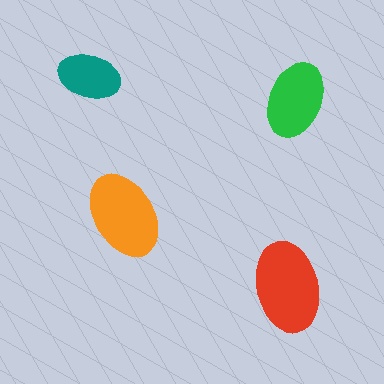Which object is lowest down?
The red ellipse is bottommost.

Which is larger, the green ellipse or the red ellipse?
The red one.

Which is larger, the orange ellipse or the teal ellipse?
The orange one.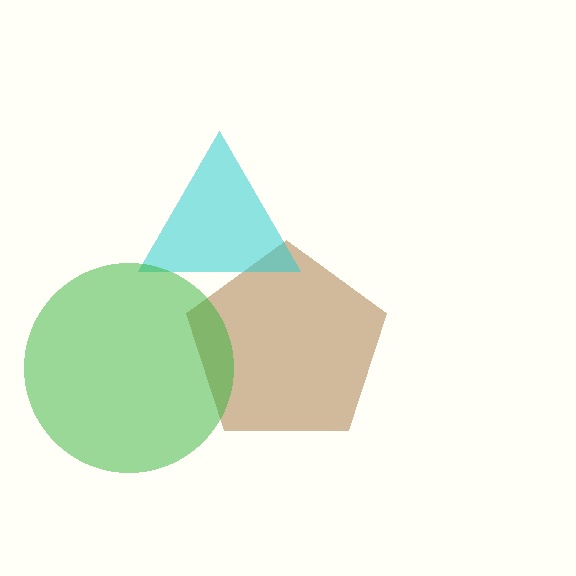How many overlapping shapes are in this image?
There are 3 overlapping shapes in the image.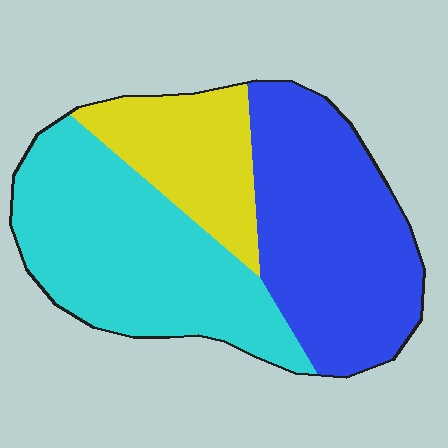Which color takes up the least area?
Yellow, at roughly 20%.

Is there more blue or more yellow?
Blue.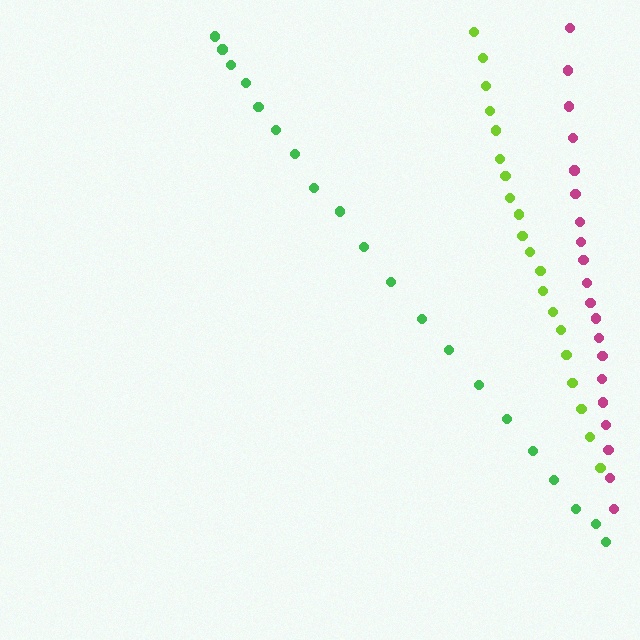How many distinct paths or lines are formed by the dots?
There are 3 distinct paths.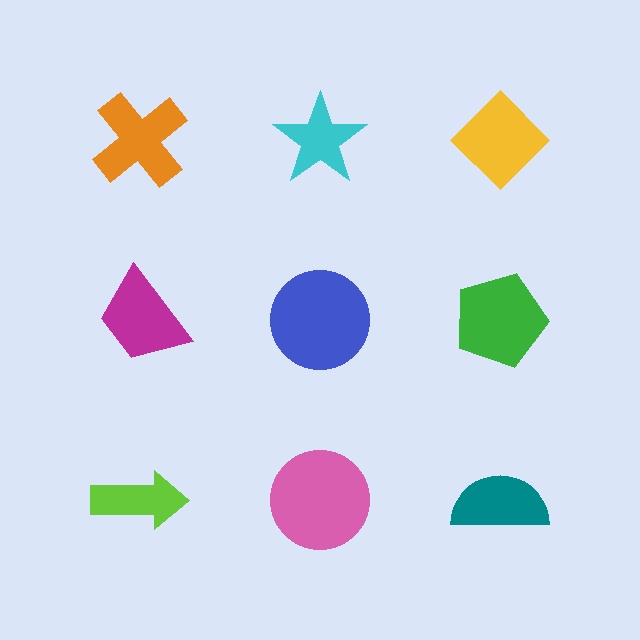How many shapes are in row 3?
3 shapes.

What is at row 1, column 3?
A yellow diamond.